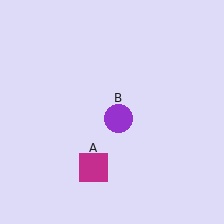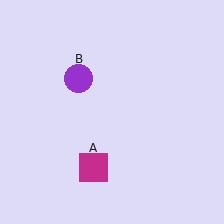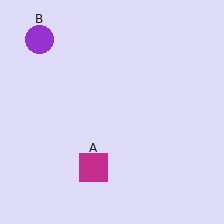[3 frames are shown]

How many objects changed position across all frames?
1 object changed position: purple circle (object B).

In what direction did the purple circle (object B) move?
The purple circle (object B) moved up and to the left.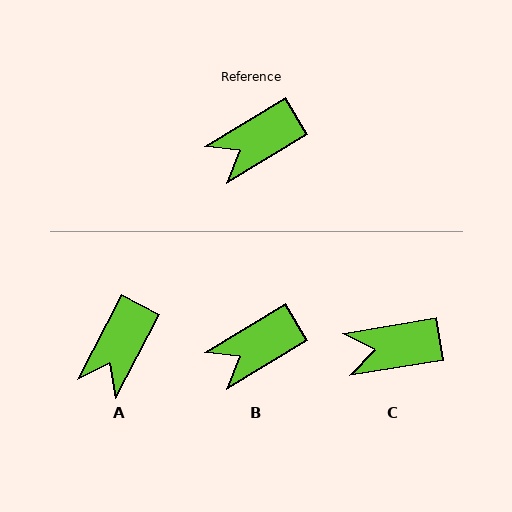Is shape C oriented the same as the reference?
No, it is off by about 22 degrees.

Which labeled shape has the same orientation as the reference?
B.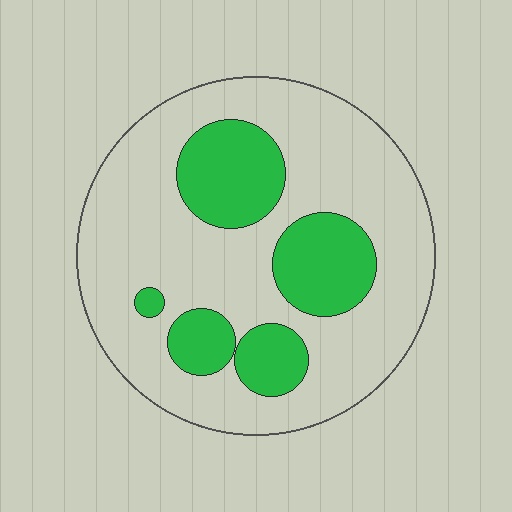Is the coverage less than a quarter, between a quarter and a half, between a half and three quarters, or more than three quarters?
Between a quarter and a half.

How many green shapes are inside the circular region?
5.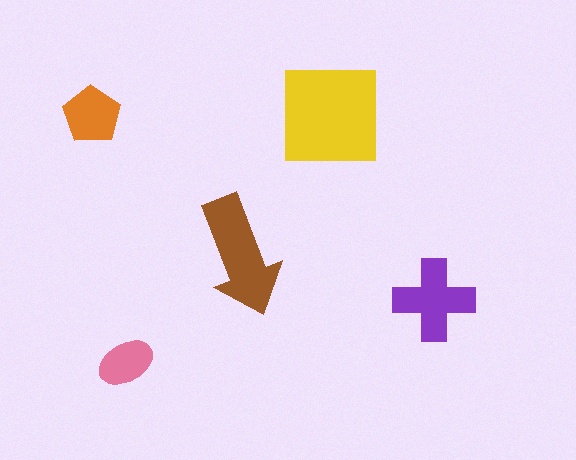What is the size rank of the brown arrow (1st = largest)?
2nd.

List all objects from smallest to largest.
The pink ellipse, the orange pentagon, the purple cross, the brown arrow, the yellow square.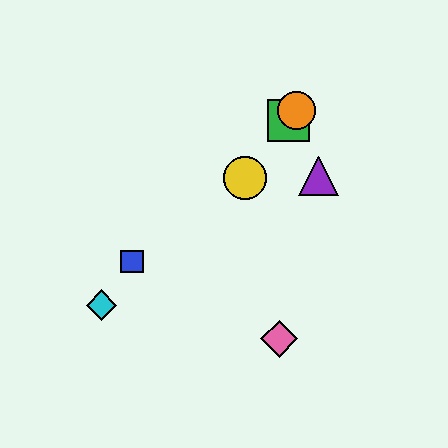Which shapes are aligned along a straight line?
The red circle, the green square, the yellow circle, the orange circle are aligned along a straight line.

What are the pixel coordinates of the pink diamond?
The pink diamond is at (279, 339).